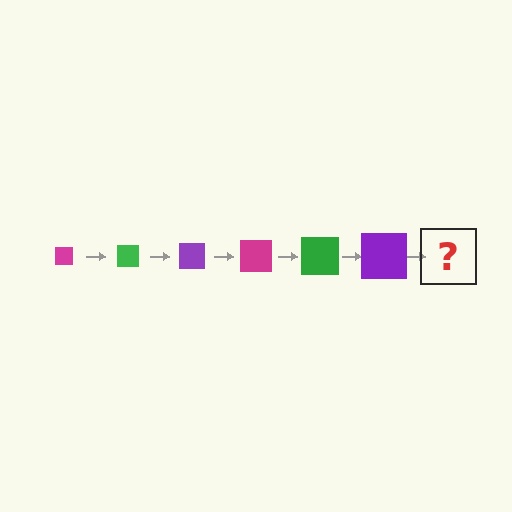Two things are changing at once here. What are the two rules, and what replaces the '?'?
The two rules are that the square grows larger each step and the color cycles through magenta, green, and purple. The '?' should be a magenta square, larger than the previous one.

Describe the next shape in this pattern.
It should be a magenta square, larger than the previous one.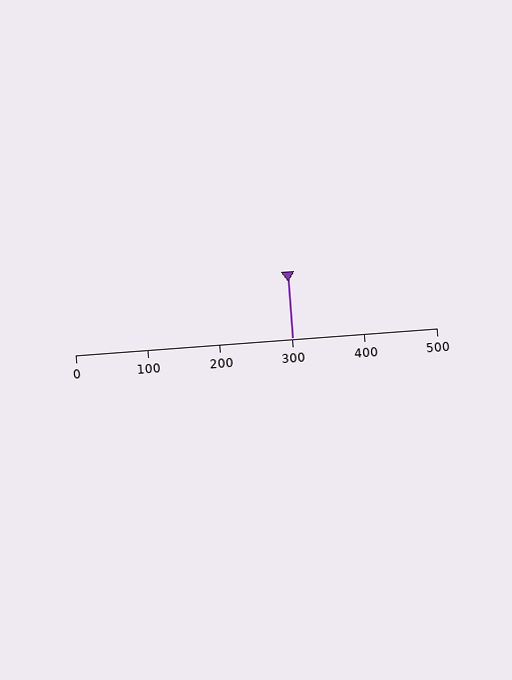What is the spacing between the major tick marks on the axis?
The major ticks are spaced 100 apart.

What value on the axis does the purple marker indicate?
The marker indicates approximately 300.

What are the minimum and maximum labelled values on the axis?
The axis runs from 0 to 500.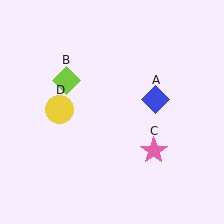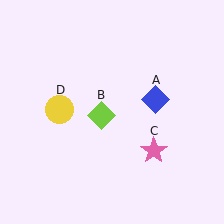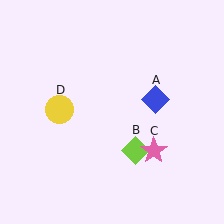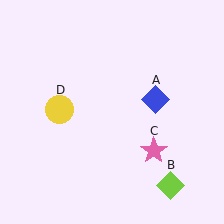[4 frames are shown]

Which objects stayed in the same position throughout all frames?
Blue diamond (object A) and pink star (object C) and yellow circle (object D) remained stationary.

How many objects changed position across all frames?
1 object changed position: lime diamond (object B).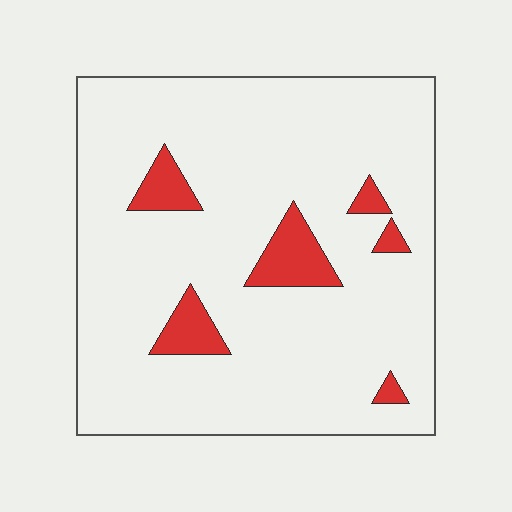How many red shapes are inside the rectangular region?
6.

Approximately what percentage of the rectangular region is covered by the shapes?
Approximately 10%.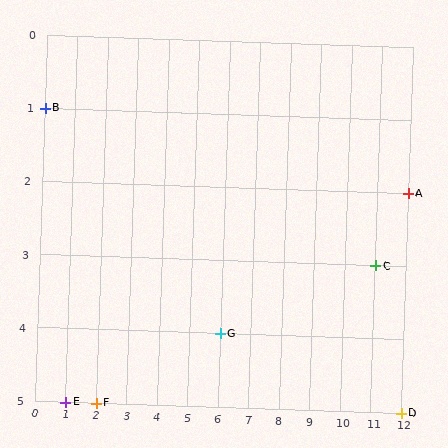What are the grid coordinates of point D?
Point D is at grid coordinates (12, 5).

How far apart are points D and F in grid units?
Points D and F are 10 columns apart.